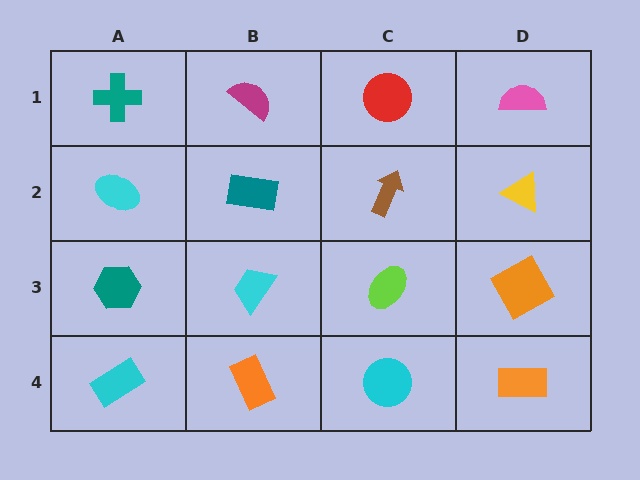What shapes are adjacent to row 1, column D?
A yellow triangle (row 2, column D), a red circle (row 1, column C).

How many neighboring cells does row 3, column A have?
3.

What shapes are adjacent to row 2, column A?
A teal cross (row 1, column A), a teal hexagon (row 3, column A), a teal rectangle (row 2, column B).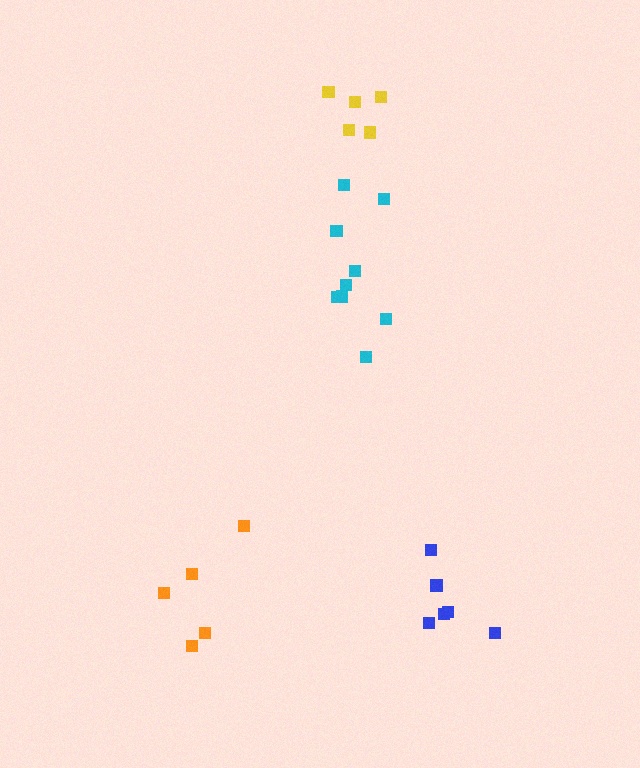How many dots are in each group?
Group 1: 5 dots, Group 2: 5 dots, Group 3: 9 dots, Group 4: 6 dots (25 total).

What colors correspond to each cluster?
The clusters are colored: yellow, orange, cyan, blue.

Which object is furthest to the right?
The blue cluster is rightmost.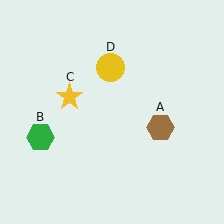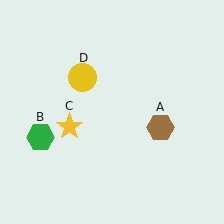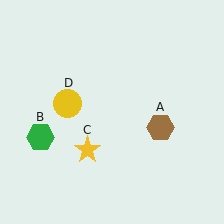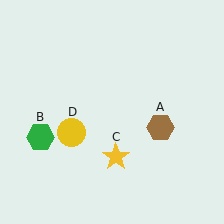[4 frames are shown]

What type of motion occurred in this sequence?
The yellow star (object C), yellow circle (object D) rotated counterclockwise around the center of the scene.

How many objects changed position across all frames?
2 objects changed position: yellow star (object C), yellow circle (object D).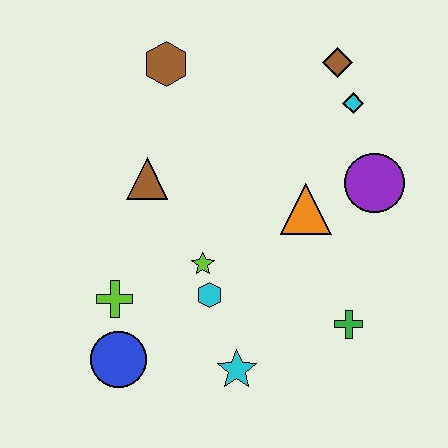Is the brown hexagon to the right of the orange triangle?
No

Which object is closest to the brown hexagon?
The brown triangle is closest to the brown hexagon.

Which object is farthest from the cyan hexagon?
The brown diamond is farthest from the cyan hexagon.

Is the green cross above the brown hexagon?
No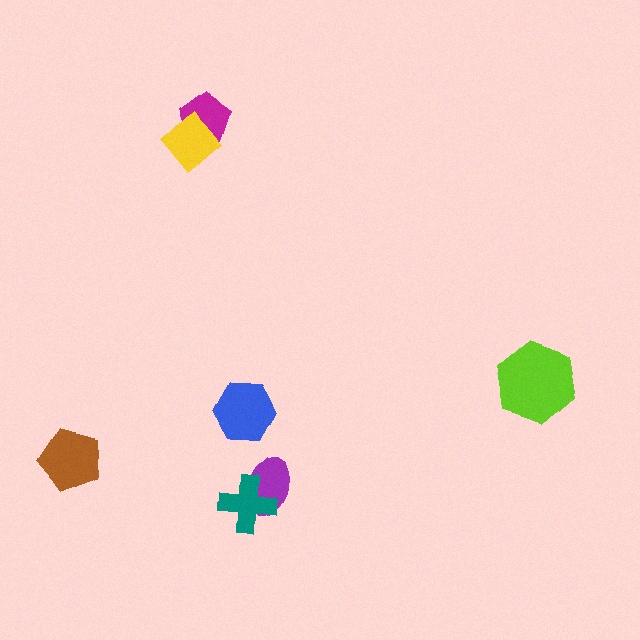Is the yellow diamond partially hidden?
No, no other shape covers it.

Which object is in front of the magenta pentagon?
The yellow diamond is in front of the magenta pentagon.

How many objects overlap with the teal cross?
1 object overlaps with the teal cross.